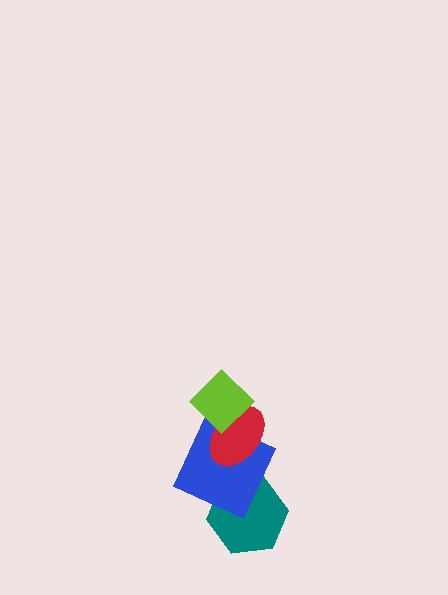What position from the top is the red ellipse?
The red ellipse is 2nd from the top.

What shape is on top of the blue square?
The red ellipse is on top of the blue square.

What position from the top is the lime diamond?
The lime diamond is 1st from the top.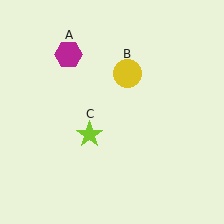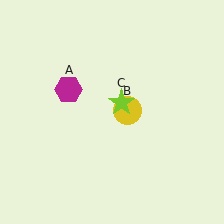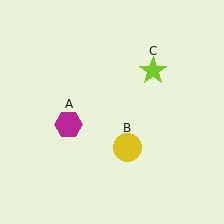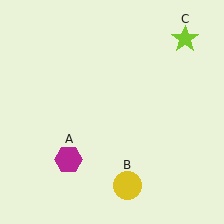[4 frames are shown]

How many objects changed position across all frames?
3 objects changed position: magenta hexagon (object A), yellow circle (object B), lime star (object C).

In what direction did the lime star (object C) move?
The lime star (object C) moved up and to the right.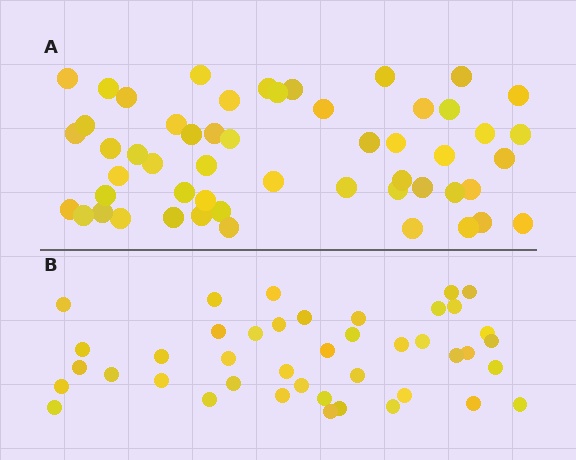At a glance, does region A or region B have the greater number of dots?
Region A (the top region) has more dots.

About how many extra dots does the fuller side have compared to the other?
Region A has roughly 12 or so more dots than region B.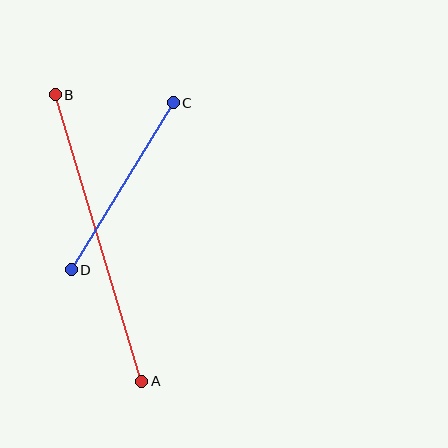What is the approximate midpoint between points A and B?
The midpoint is at approximately (99, 238) pixels.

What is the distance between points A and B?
The distance is approximately 299 pixels.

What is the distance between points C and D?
The distance is approximately 196 pixels.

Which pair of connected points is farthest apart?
Points A and B are farthest apart.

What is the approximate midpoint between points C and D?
The midpoint is at approximately (122, 186) pixels.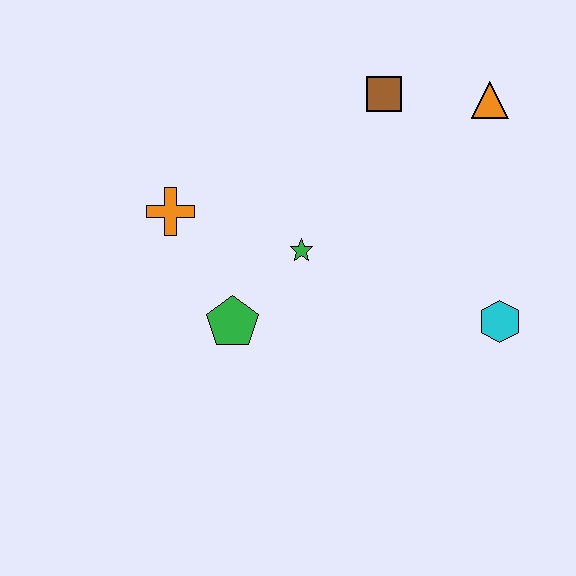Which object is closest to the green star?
The green pentagon is closest to the green star.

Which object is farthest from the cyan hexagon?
The orange cross is farthest from the cyan hexagon.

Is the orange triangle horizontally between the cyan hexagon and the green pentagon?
Yes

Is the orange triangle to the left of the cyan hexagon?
Yes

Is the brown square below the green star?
No